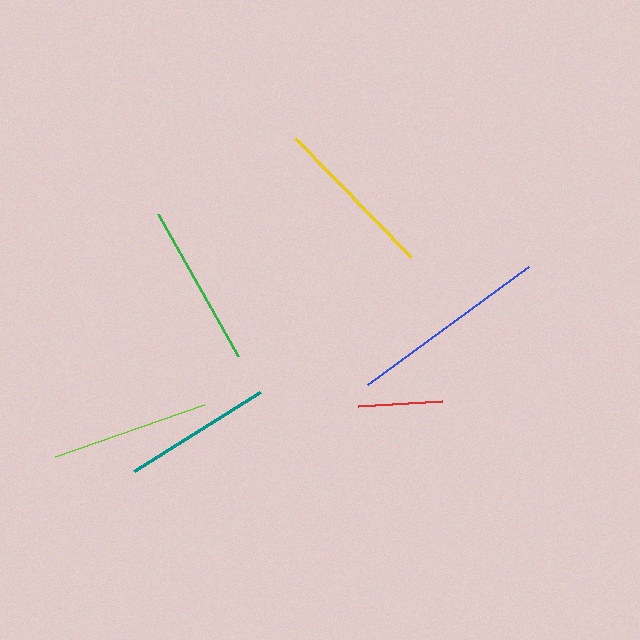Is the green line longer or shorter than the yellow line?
The yellow line is longer than the green line.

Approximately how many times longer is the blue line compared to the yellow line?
The blue line is approximately 1.2 times the length of the yellow line.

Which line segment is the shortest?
The red line is the shortest at approximately 84 pixels.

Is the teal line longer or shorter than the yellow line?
The yellow line is longer than the teal line.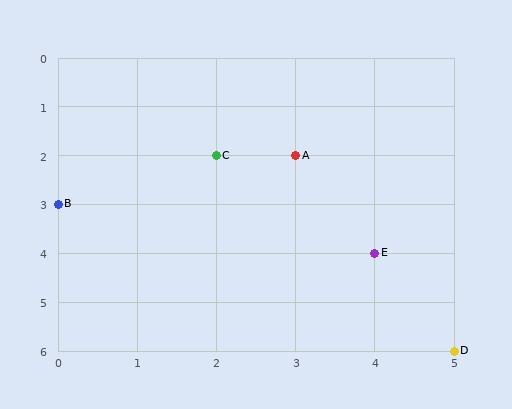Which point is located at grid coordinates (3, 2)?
Point A is at (3, 2).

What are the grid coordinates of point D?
Point D is at grid coordinates (5, 6).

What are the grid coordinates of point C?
Point C is at grid coordinates (2, 2).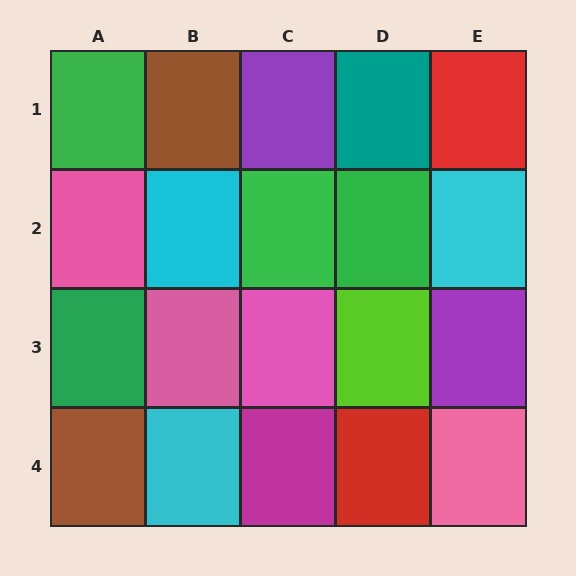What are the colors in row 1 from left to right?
Green, brown, purple, teal, red.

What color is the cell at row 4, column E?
Pink.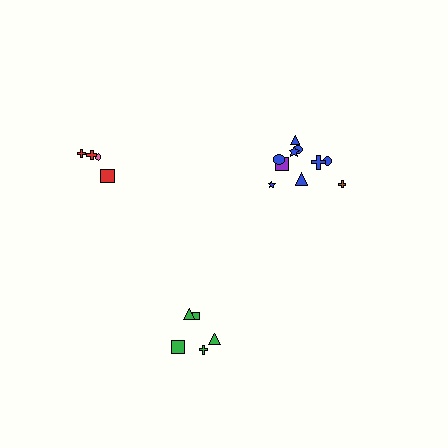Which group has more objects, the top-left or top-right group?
The top-right group.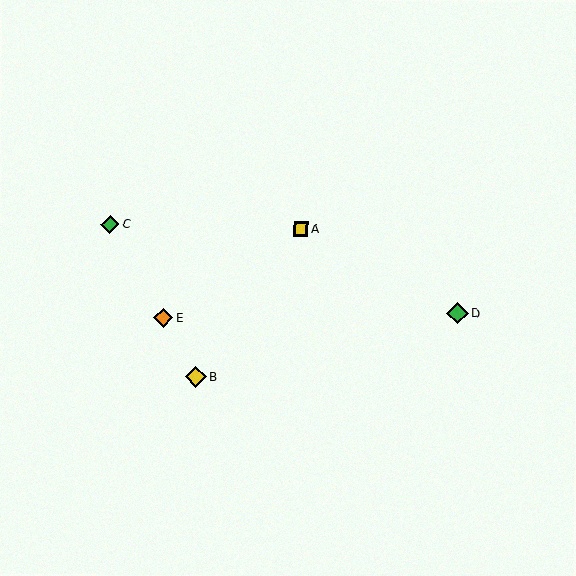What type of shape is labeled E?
Shape E is an orange diamond.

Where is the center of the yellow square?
The center of the yellow square is at (301, 229).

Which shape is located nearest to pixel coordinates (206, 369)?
The yellow diamond (labeled B) at (196, 377) is nearest to that location.